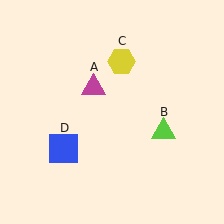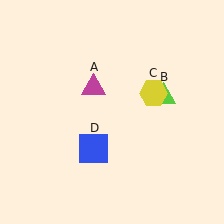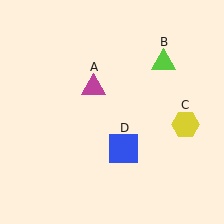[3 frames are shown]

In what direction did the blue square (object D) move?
The blue square (object D) moved right.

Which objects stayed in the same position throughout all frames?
Magenta triangle (object A) remained stationary.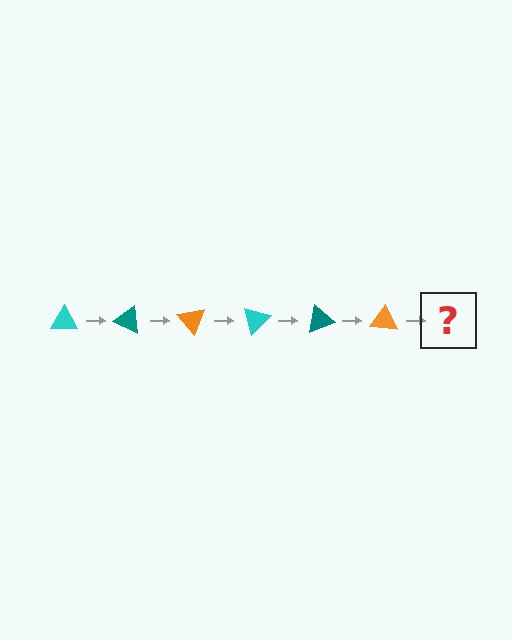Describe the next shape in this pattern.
It should be a cyan triangle, rotated 150 degrees from the start.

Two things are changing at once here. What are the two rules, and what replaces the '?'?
The two rules are that it rotates 25 degrees each step and the color cycles through cyan, teal, and orange. The '?' should be a cyan triangle, rotated 150 degrees from the start.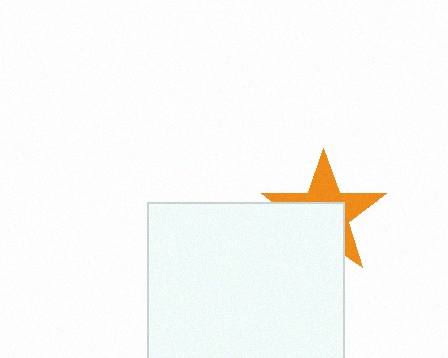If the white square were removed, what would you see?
You would see the complete orange star.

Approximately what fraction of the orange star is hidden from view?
Roughly 54% of the orange star is hidden behind the white square.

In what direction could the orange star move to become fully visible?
The orange star could move up. That would shift it out from behind the white square entirely.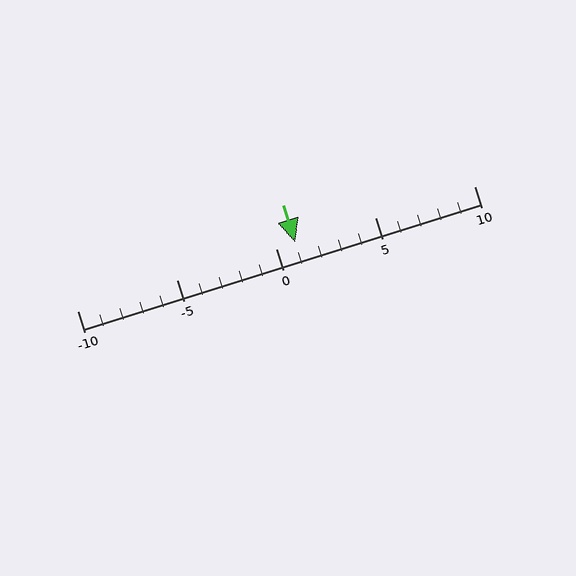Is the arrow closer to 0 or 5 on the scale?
The arrow is closer to 0.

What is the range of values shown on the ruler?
The ruler shows values from -10 to 10.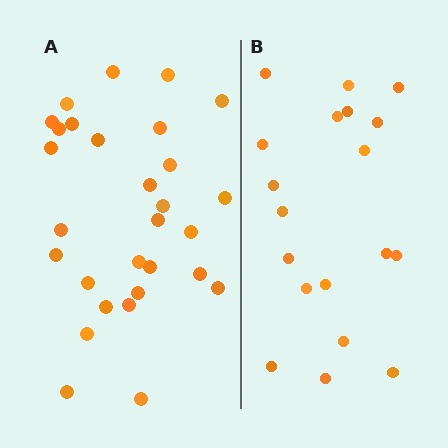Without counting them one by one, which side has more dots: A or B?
Region A (the left region) has more dots.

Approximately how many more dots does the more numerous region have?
Region A has roughly 10 or so more dots than region B.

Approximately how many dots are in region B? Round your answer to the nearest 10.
About 20 dots. (The exact count is 19, which rounds to 20.)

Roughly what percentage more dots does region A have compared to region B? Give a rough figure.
About 55% more.